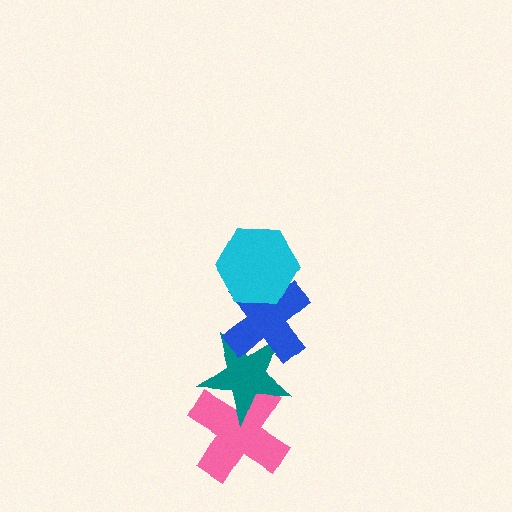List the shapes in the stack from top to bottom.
From top to bottom: the cyan hexagon, the blue cross, the teal star, the pink cross.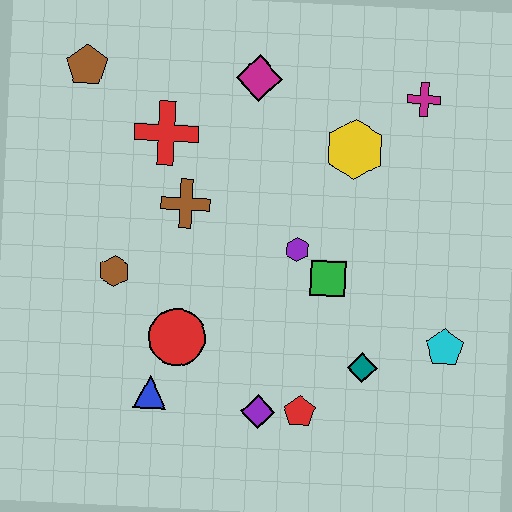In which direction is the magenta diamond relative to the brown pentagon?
The magenta diamond is to the right of the brown pentagon.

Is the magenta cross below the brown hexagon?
No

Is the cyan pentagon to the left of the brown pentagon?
No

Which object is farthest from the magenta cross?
The blue triangle is farthest from the magenta cross.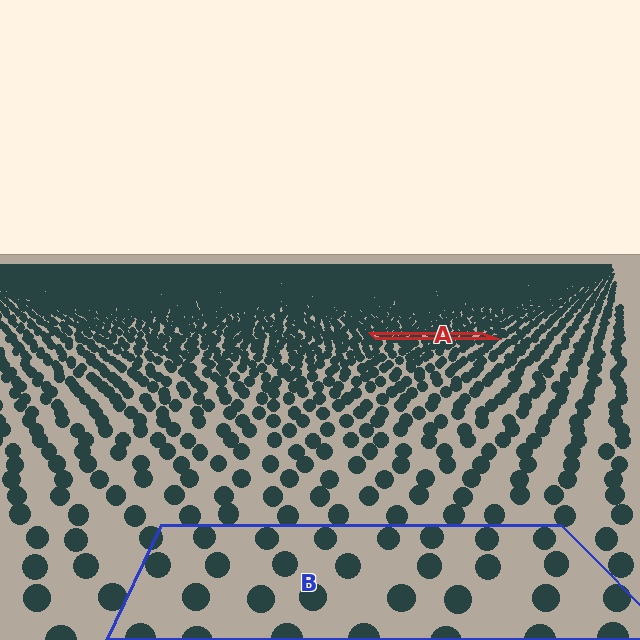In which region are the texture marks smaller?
The texture marks are smaller in region A, because it is farther away.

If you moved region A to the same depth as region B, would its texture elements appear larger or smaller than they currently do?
They would appear larger. At a closer depth, the same texture elements are projected at a bigger on-screen size.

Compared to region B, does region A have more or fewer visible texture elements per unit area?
Region A has more texture elements per unit area — they are packed more densely because it is farther away.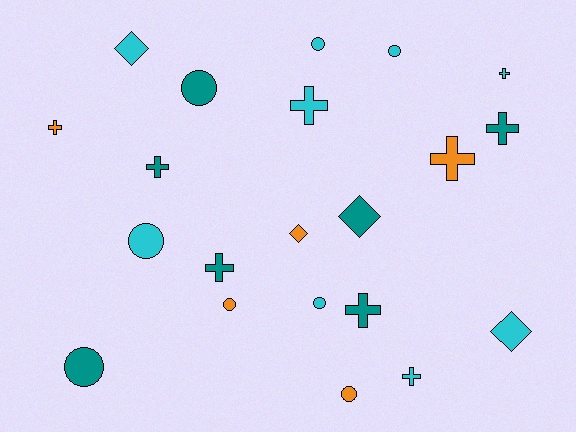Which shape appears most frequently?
Cross, with 9 objects.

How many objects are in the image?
There are 21 objects.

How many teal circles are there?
There are 2 teal circles.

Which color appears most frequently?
Cyan, with 9 objects.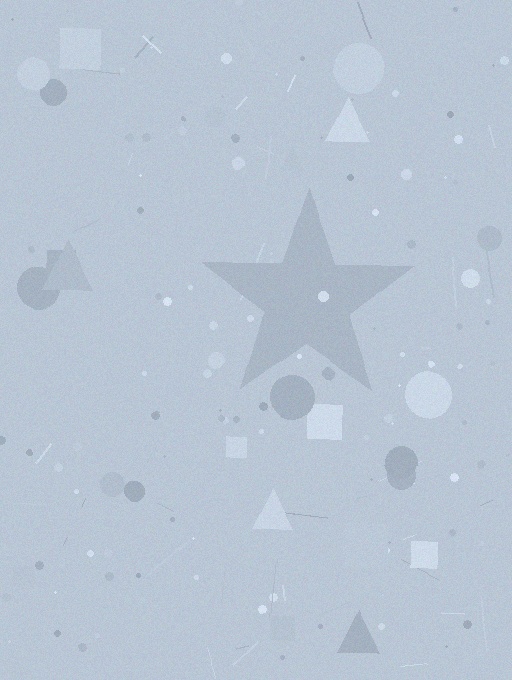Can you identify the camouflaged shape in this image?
The camouflaged shape is a star.